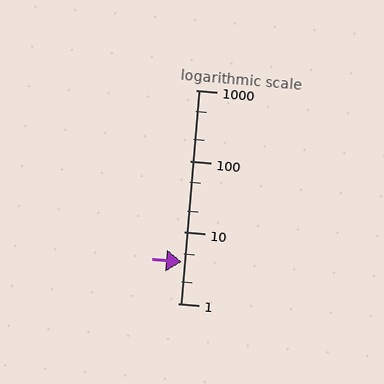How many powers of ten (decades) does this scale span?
The scale spans 3 decades, from 1 to 1000.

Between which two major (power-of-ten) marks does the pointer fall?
The pointer is between 1 and 10.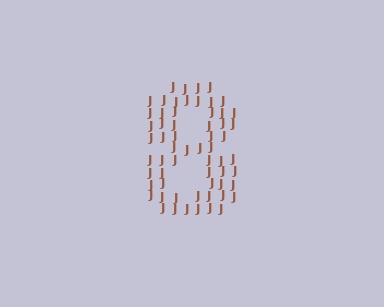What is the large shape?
The large shape is the digit 8.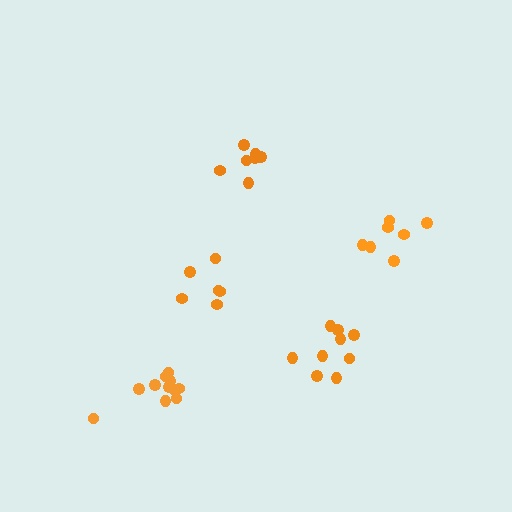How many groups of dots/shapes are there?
There are 5 groups.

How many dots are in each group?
Group 1: 6 dots, Group 2: 7 dots, Group 3: 11 dots, Group 4: 7 dots, Group 5: 9 dots (40 total).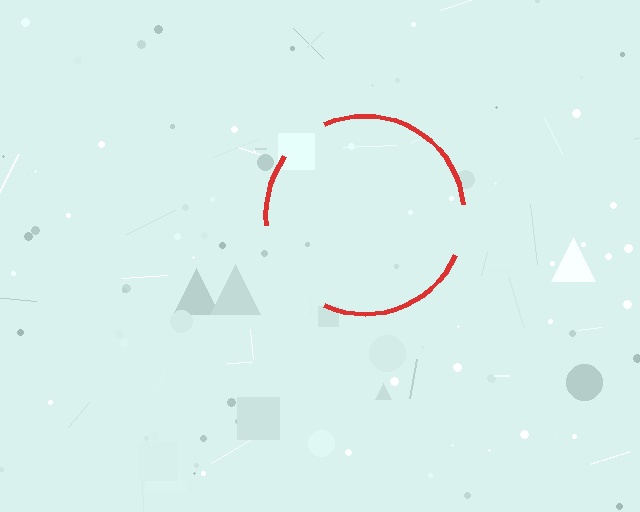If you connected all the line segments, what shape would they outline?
They would outline a circle.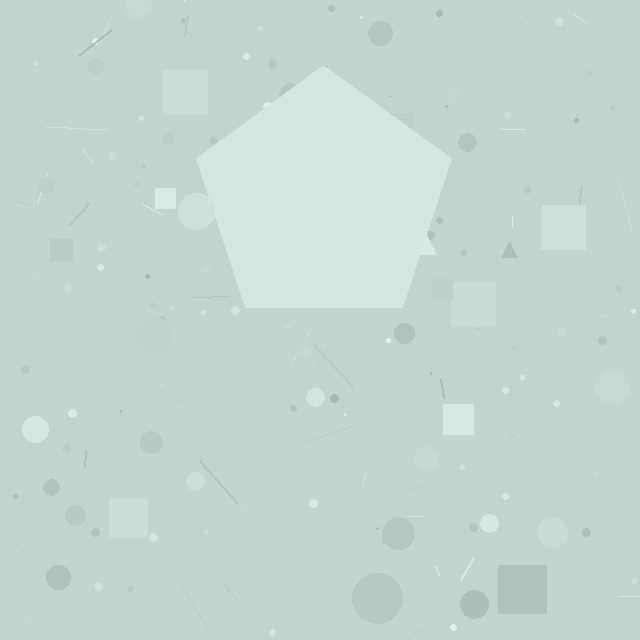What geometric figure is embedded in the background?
A pentagon is embedded in the background.